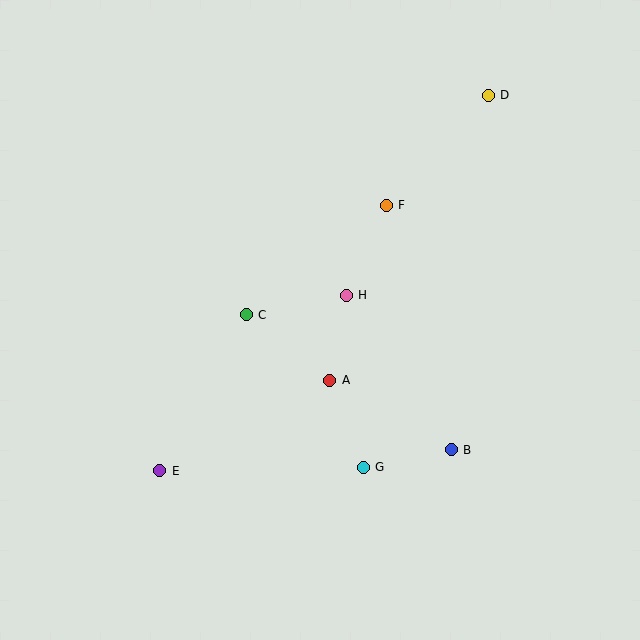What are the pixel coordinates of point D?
Point D is at (488, 95).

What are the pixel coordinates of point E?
Point E is at (160, 471).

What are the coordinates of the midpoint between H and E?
The midpoint between H and E is at (253, 383).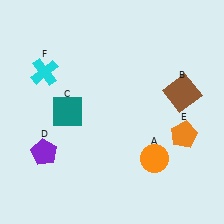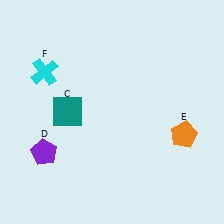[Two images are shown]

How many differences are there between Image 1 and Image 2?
There are 2 differences between the two images.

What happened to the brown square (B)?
The brown square (B) was removed in Image 2. It was in the top-right area of Image 1.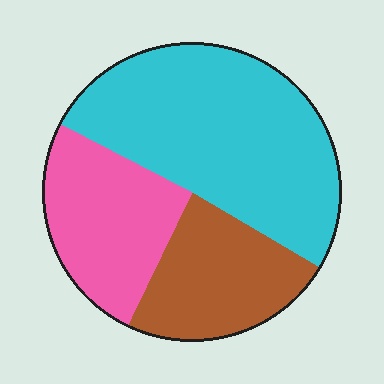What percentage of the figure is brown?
Brown covers about 25% of the figure.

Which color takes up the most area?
Cyan, at roughly 50%.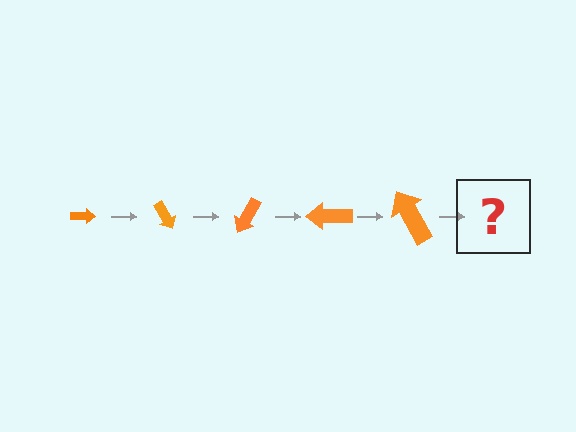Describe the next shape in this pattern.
It should be an arrow, larger than the previous one and rotated 300 degrees from the start.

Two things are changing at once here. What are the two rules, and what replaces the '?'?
The two rules are that the arrow grows larger each step and it rotates 60 degrees each step. The '?' should be an arrow, larger than the previous one and rotated 300 degrees from the start.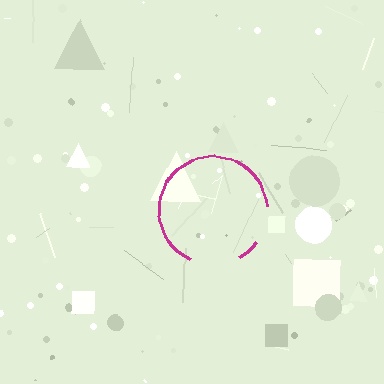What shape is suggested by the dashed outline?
The dashed outline suggests a circle.